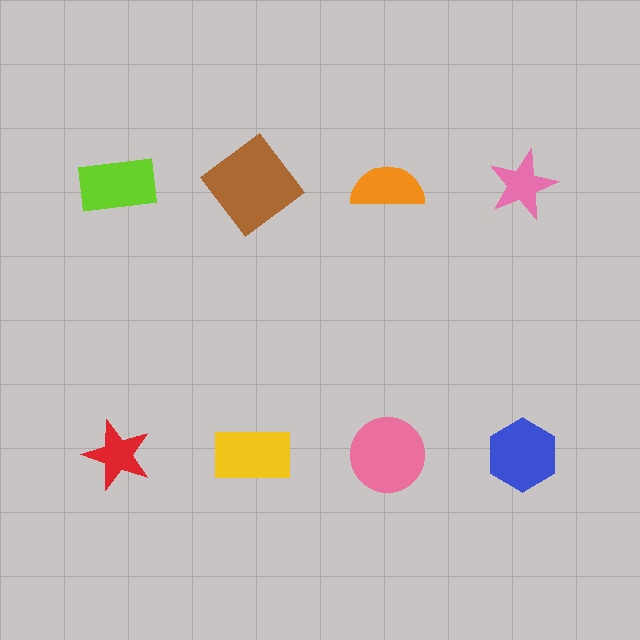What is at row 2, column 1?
A red star.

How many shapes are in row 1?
4 shapes.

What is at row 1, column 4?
A pink star.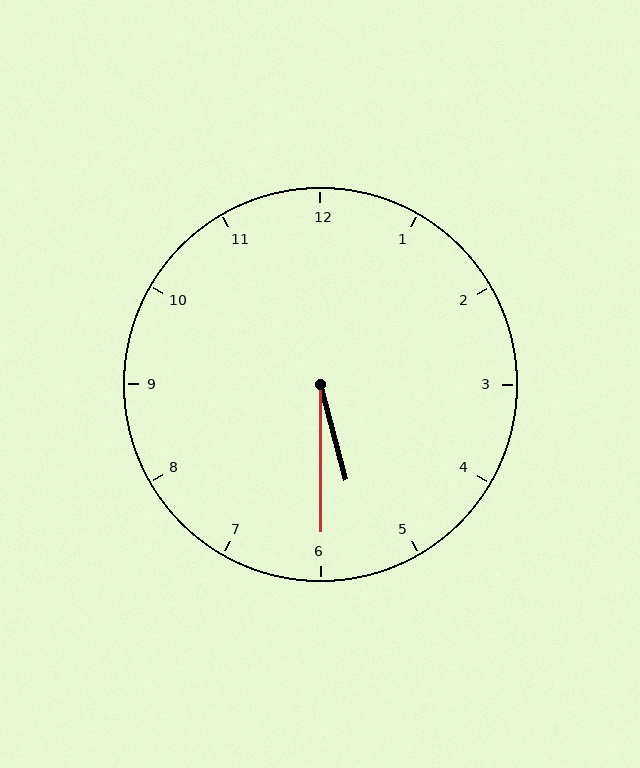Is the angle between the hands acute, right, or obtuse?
It is acute.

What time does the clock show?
5:30.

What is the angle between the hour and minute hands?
Approximately 15 degrees.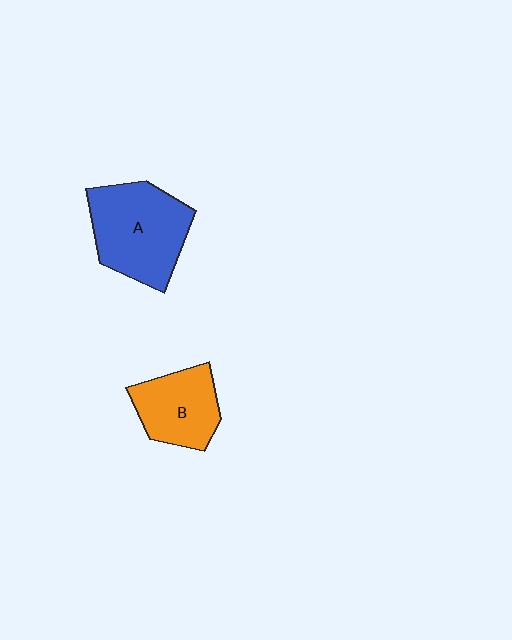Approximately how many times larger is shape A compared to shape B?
Approximately 1.5 times.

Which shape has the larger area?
Shape A (blue).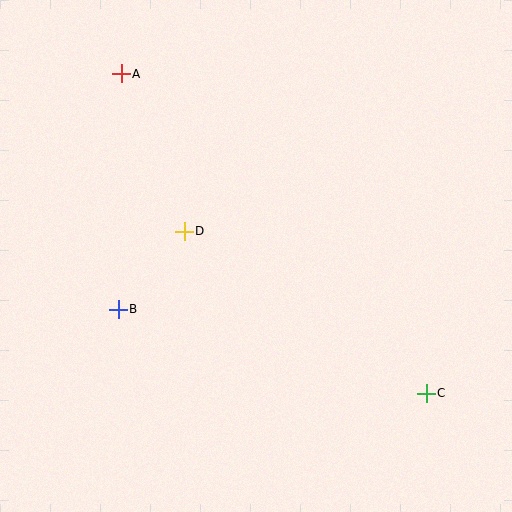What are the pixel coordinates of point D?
Point D is at (184, 231).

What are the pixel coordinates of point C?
Point C is at (426, 393).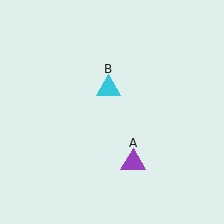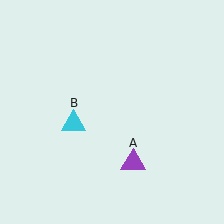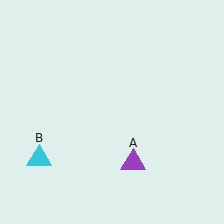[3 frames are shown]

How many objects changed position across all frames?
1 object changed position: cyan triangle (object B).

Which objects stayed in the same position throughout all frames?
Purple triangle (object A) remained stationary.